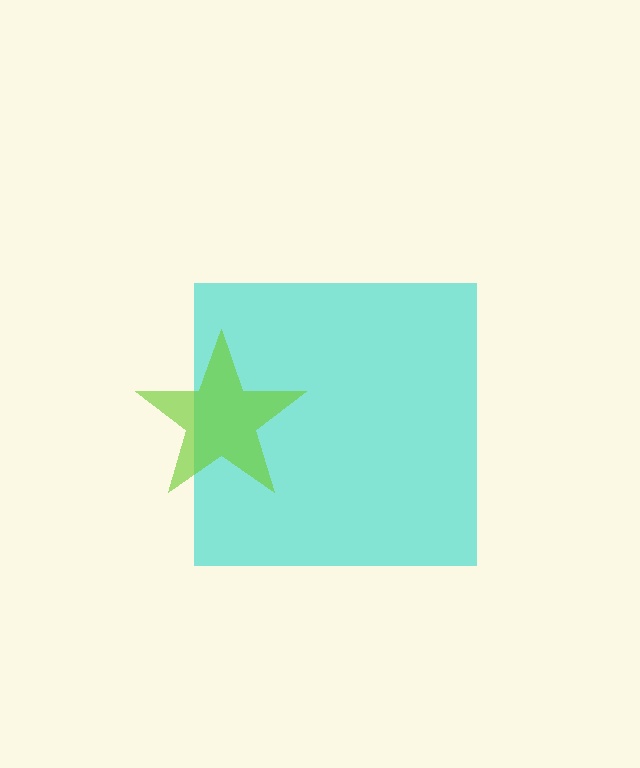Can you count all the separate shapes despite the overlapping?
Yes, there are 2 separate shapes.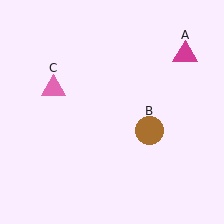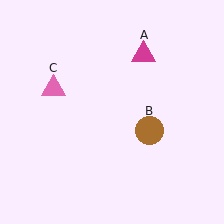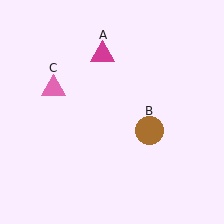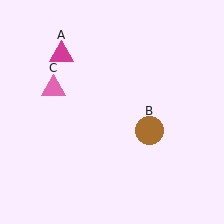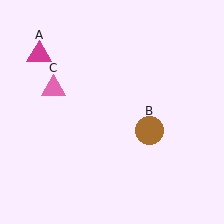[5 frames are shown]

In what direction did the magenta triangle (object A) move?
The magenta triangle (object A) moved left.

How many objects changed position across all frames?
1 object changed position: magenta triangle (object A).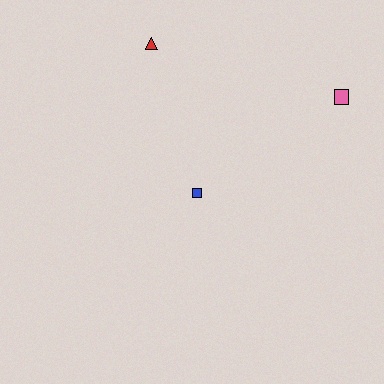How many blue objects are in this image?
There is 1 blue object.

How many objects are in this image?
There are 3 objects.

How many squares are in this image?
There are 2 squares.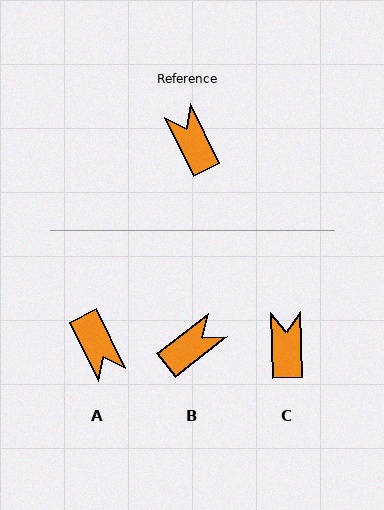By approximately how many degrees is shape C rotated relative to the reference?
Approximately 25 degrees clockwise.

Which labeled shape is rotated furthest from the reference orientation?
A, about 180 degrees away.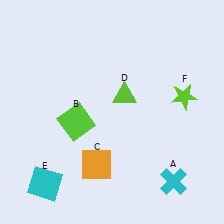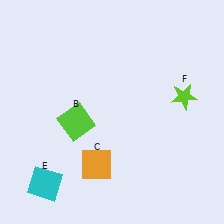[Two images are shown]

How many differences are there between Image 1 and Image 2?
There are 2 differences between the two images.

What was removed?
The lime triangle (D), the cyan cross (A) were removed in Image 2.